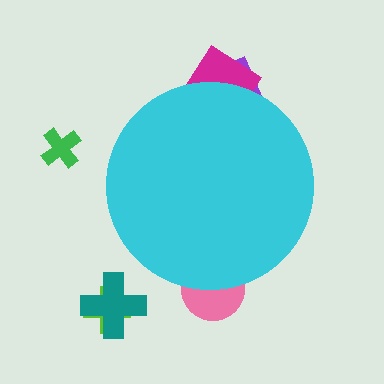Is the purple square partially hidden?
Yes, the purple square is partially hidden behind the cyan circle.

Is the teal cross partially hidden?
No, the teal cross is fully visible.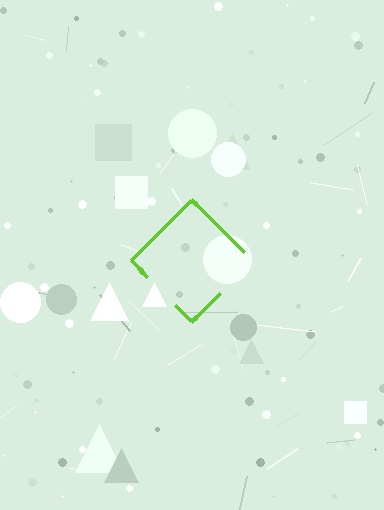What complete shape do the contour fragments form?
The contour fragments form a diamond.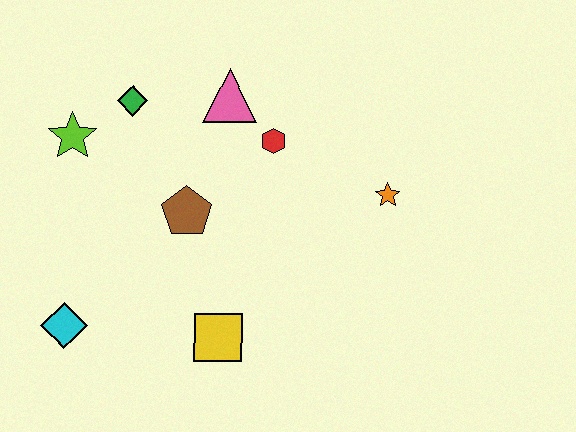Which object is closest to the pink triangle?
The red hexagon is closest to the pink triangle.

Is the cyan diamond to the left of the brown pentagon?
Yes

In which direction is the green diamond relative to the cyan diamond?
The green diamond is above the cyan diamond.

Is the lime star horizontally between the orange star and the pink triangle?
No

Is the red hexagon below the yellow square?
No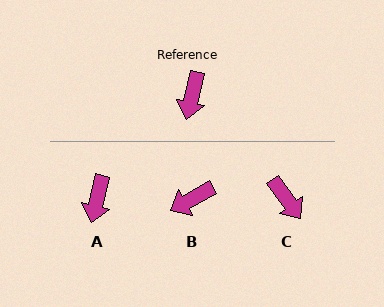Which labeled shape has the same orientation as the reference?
A.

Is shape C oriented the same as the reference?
No, it is off by about 49 degrees.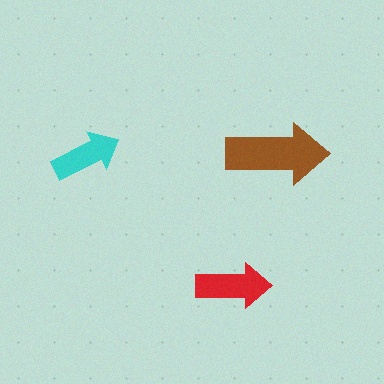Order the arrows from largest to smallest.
the brown one, the red one, the cyan one.